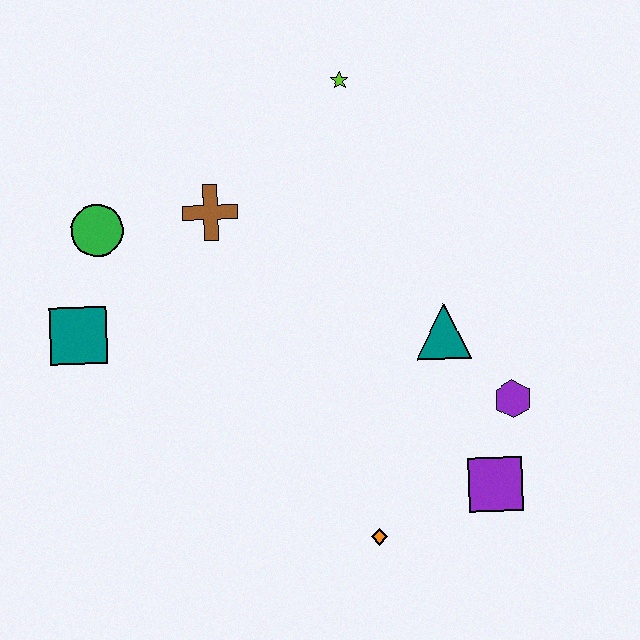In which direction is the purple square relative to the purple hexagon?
The purple square is below the purple hexagon.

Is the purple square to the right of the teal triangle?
Yes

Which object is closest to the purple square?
The purple hexagon is closest to the purple square.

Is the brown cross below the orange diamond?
No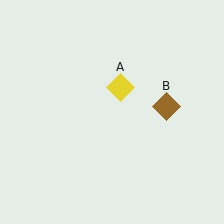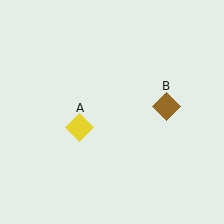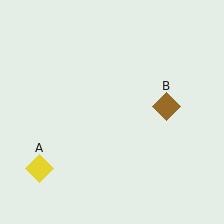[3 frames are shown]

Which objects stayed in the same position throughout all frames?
Brown diamond (object B) remained stationary.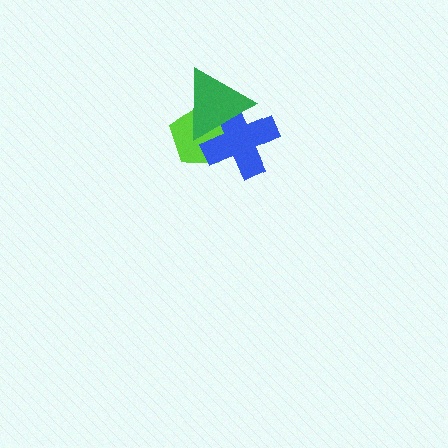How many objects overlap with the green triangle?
2 objects overlap with the green triangle.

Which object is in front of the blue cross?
The green triangle is in front of the blue cross.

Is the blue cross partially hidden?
Yes, it is partially covered by another shape.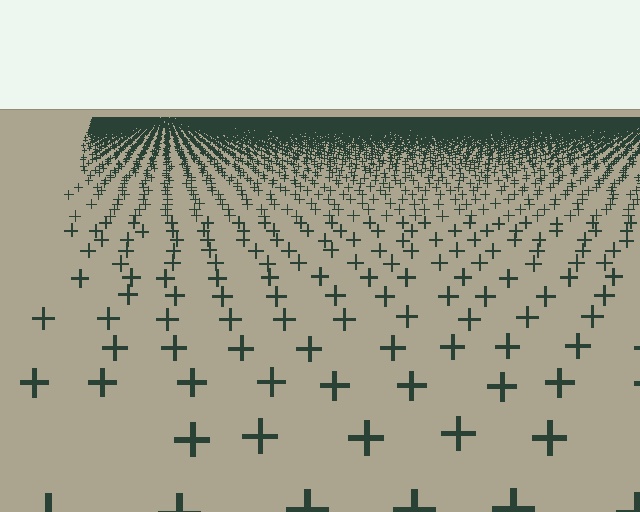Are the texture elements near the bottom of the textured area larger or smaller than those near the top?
Larger. Near the bottom, elements are closer to the viewer and appear at a bigger on-screen size.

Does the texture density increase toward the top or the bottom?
Density increases toward the top.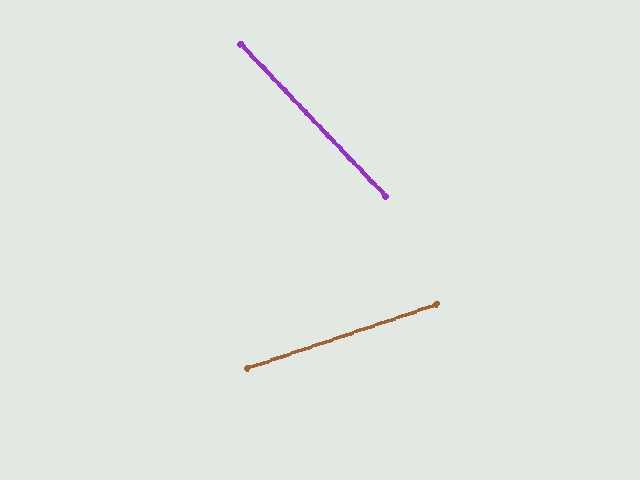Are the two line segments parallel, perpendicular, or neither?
Neither parallel nor perpendicular — they differ by about 65°.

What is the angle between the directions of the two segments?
Approximately 65 degrees.